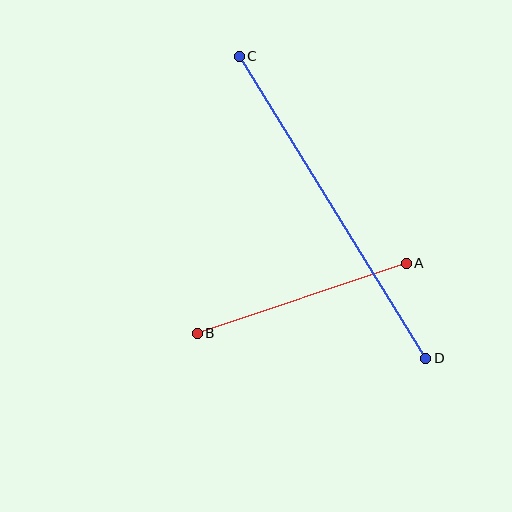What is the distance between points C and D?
The distance is approximately 355 pixels.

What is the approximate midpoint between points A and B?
The midpoint is at approximately (302, 298) pixels.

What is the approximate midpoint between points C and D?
The midpoint is at approximately (333, 207) pixels.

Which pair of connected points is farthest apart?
Points C and D are farthest apart.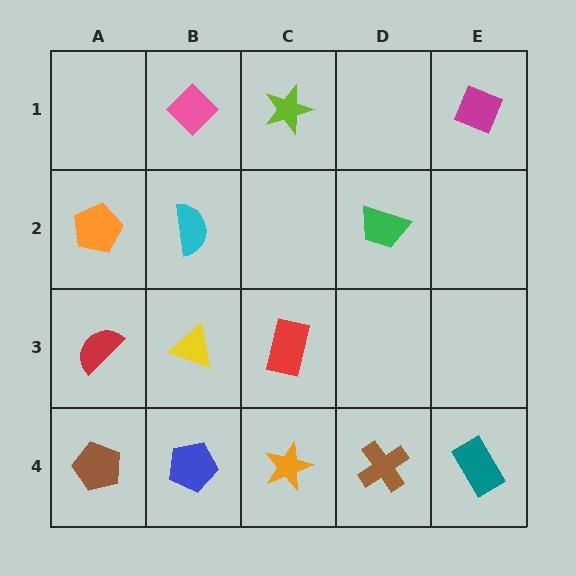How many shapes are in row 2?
3 shapes.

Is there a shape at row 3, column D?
No, that cell is empty.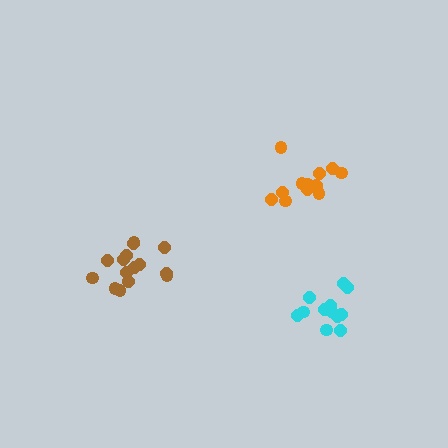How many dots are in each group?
Group 1: 15 dots, Group 2: 12 dots, Group 3: 12 dots (39 total).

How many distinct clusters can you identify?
There are 3 distinct clusters.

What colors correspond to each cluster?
The clusters are colored: brown, cyan, orange.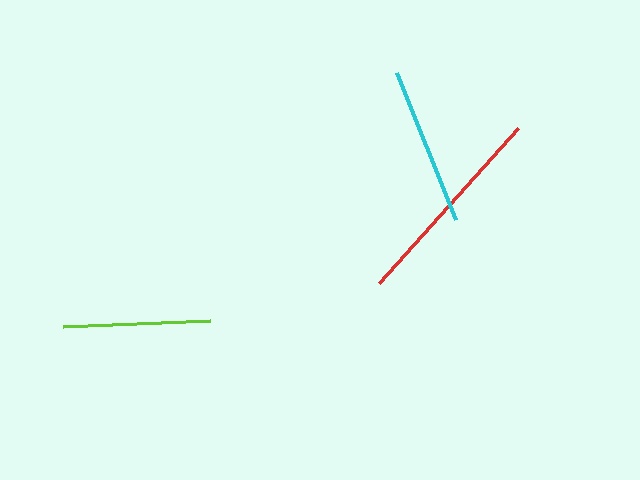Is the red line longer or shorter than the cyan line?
The red line is longer than the cyan line.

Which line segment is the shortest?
The lime line is the shortest at approximately 148 pixels.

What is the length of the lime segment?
The lime segment is approximately 148 pixels long.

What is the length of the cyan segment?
The cyan segment is approximately 159 pixels long.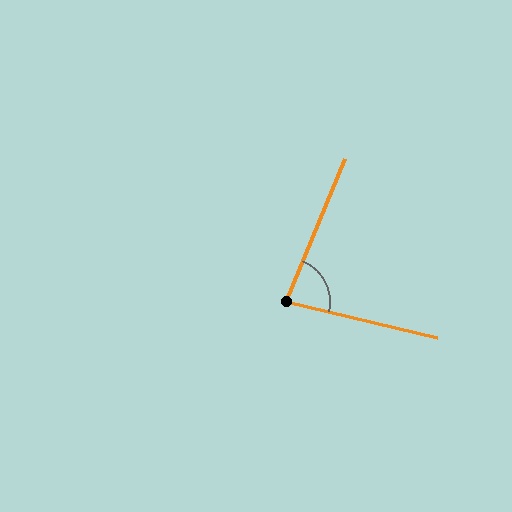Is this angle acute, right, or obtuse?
It is acute.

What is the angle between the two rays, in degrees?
Approximately 81 degrees.